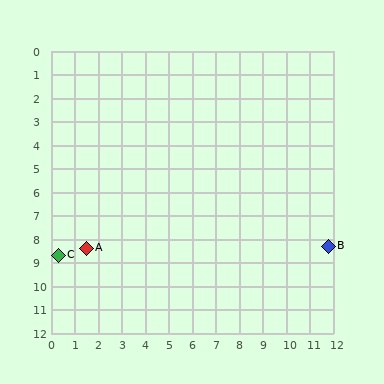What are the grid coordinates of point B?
Point B is at approximately (11.8, 8.3).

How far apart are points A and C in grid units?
Points A and C are about 1.2 grid units apart.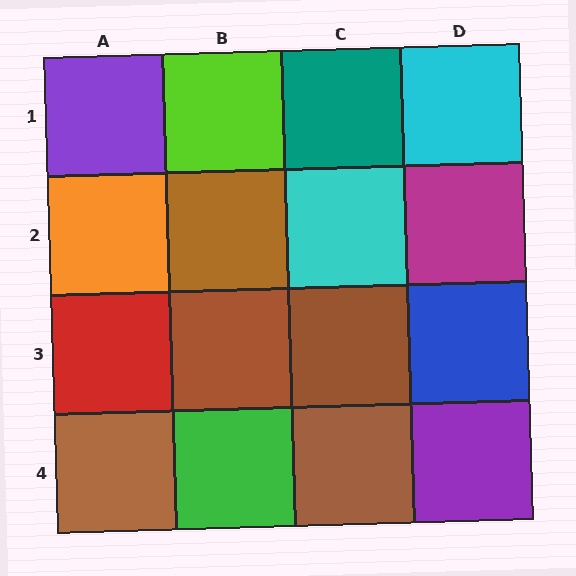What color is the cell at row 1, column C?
Teal.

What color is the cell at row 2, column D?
Magenta.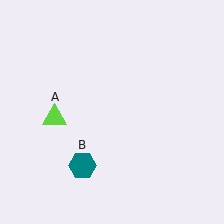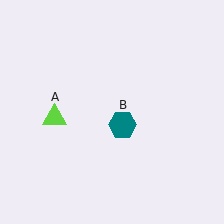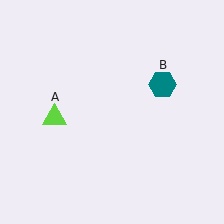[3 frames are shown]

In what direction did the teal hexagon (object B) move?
The teal hexagon (object B) moved up and to the right.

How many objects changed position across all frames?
1 object changed position: teal hexagon (object B).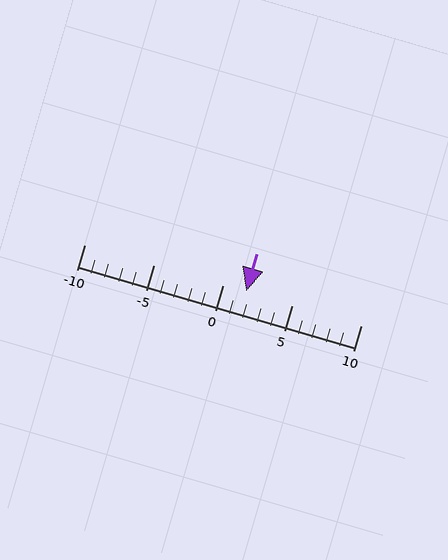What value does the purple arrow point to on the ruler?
The purple arrow points to approximately 2.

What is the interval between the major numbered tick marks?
The major tick marks are spaced 5 units apart.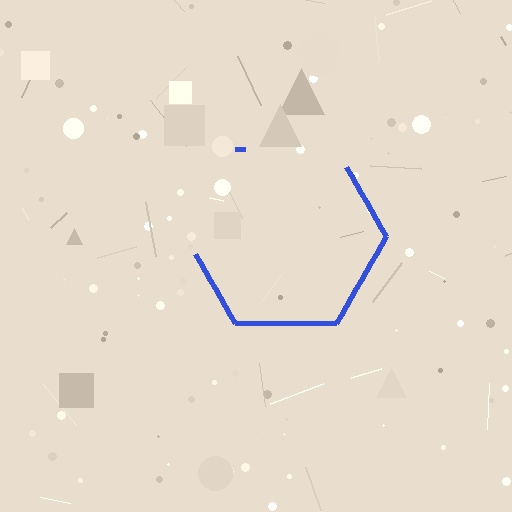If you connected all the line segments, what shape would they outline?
They would outline a hexagon.